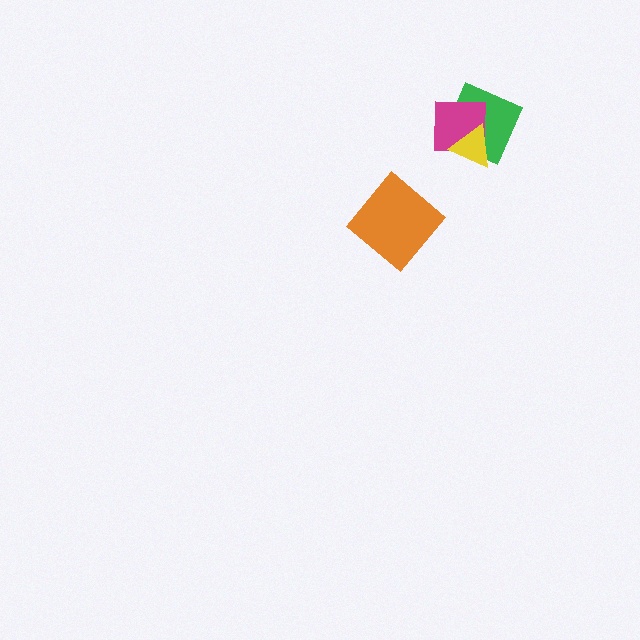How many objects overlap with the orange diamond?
0 objects overlap with the orange diamond.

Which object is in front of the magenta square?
The yellow triangle is in front of the magenta square.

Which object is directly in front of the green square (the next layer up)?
The magenta square is directly in front of the green square.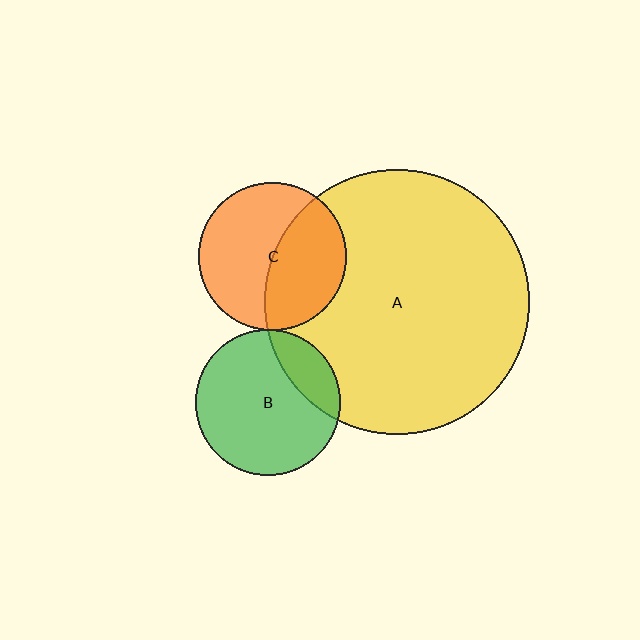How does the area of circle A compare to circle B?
Approximately 3.3 times.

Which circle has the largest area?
Circle A (yellow).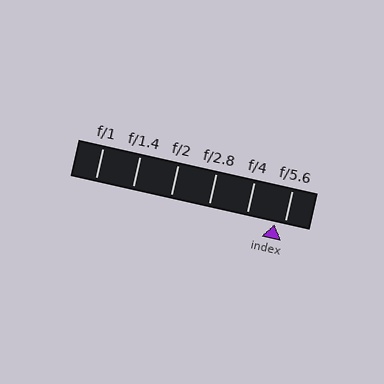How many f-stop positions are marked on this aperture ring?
There are 6 f-stop positions marked.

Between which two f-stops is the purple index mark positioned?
The index mark is between f/4 and f/5.6.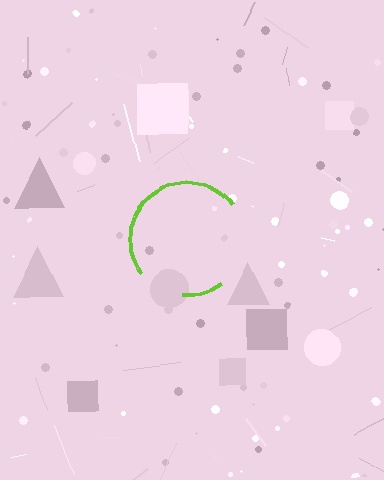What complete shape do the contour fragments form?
The contour fragments form a circle.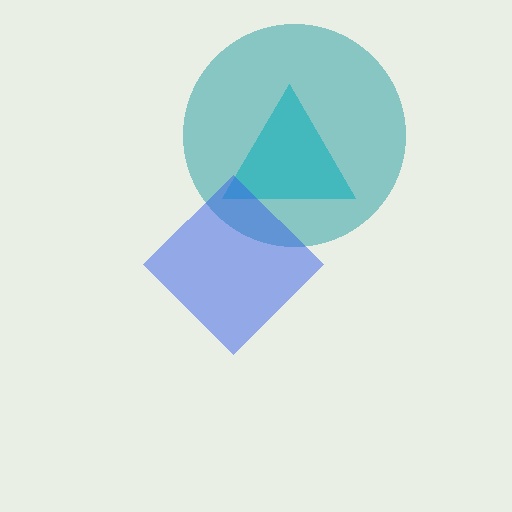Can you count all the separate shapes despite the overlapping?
Yes, there are 3 separate shapes.